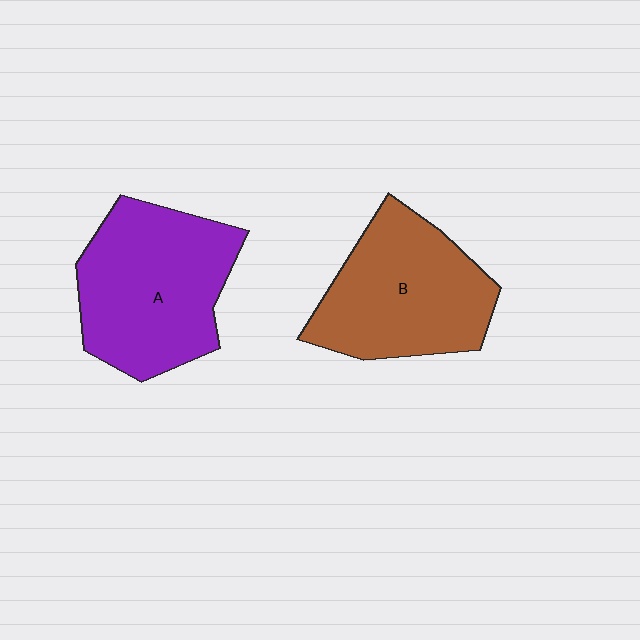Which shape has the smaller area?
Shape B (brown).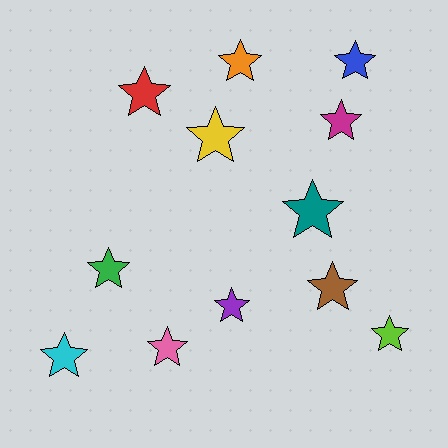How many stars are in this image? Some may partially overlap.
There are 12 stars.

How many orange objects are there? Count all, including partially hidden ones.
There is 1 orange object.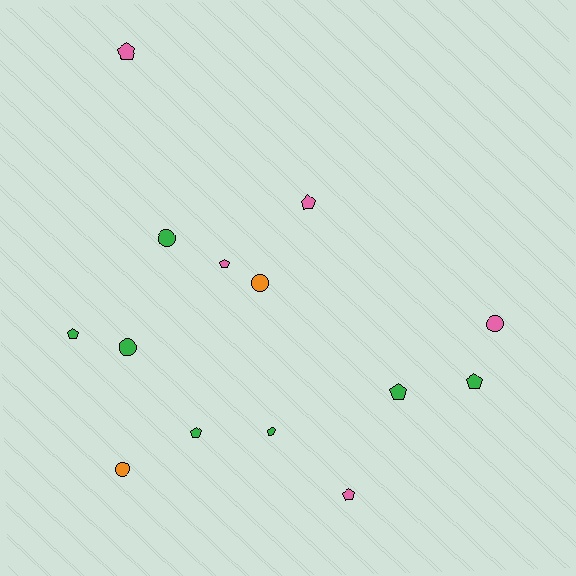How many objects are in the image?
There are 14 objects.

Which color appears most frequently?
Green, with 7 objects.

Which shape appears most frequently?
Pentagon, with 9 objects.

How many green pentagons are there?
There are 5 green pentagons.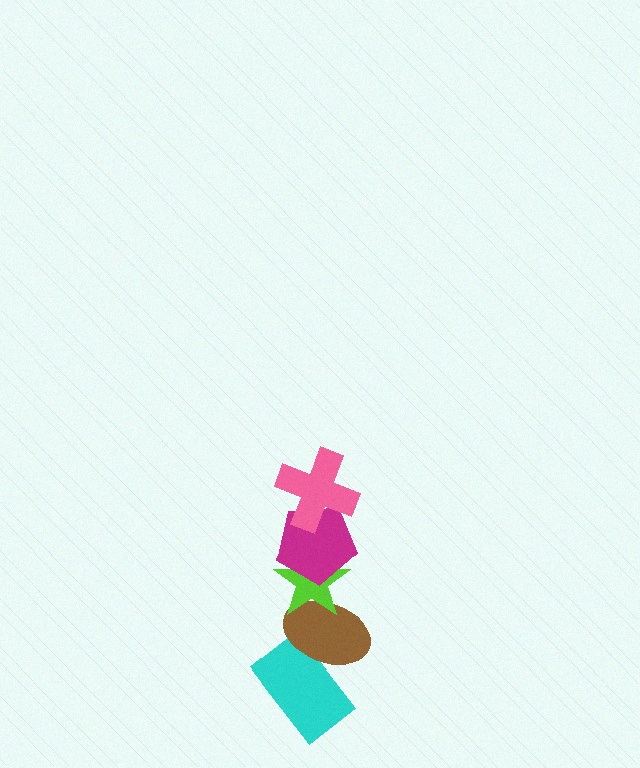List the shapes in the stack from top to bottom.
From top to bottom: the pink cross, the magenta pentagon, the lime star, the brown ellipse, the cyan rectangle.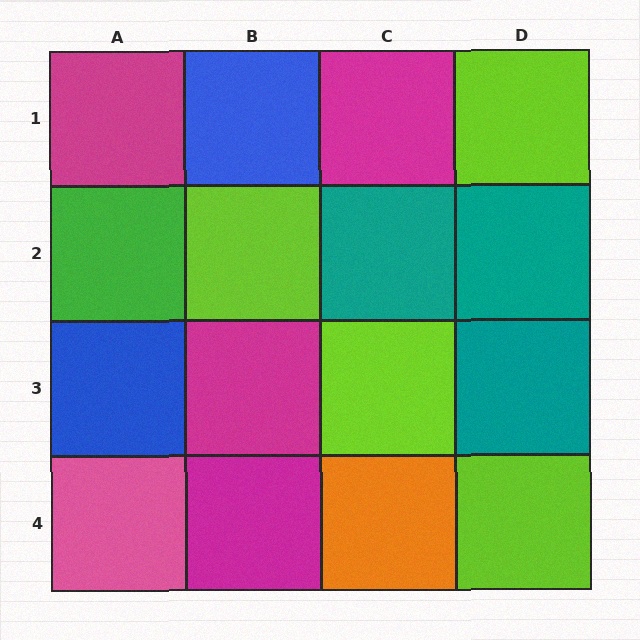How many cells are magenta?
4 cells are magenta.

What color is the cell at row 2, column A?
Green.